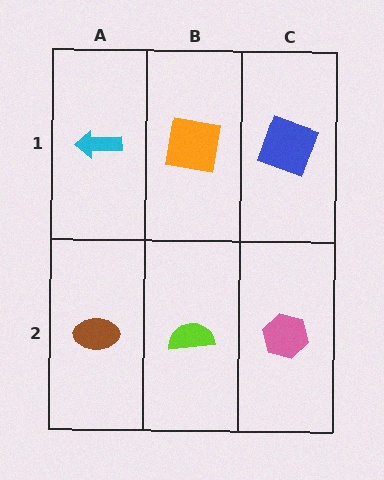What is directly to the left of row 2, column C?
A lime semicircle.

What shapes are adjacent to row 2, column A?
A cyan arrow (row 1, column A), a lime semicircle (row 2, column B).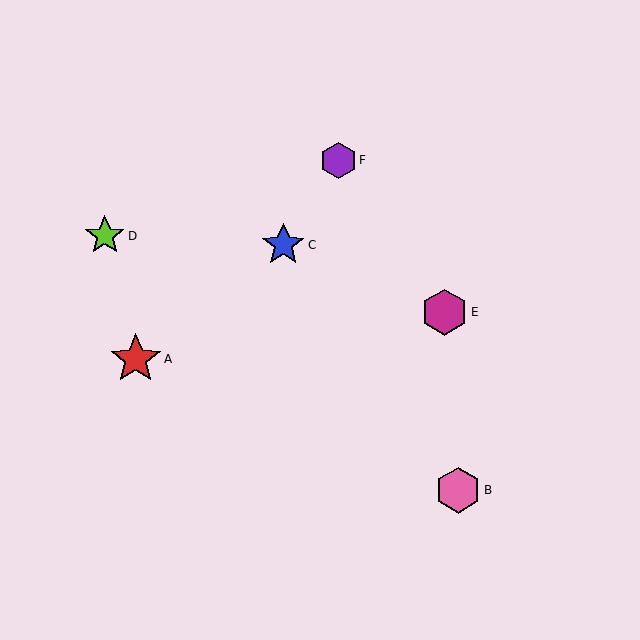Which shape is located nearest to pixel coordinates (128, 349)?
The red star (labeled A) at (136, 359) is nearest to that location.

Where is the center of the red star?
The center of the red star is at (136, 359).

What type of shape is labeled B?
Shape B is a pink hexagon.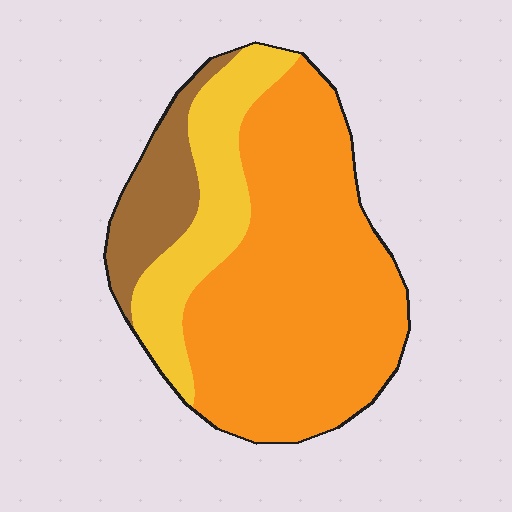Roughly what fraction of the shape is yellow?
Yellow covers 22% of the shape.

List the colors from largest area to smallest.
From largest to smallest: orange, yellow, brown.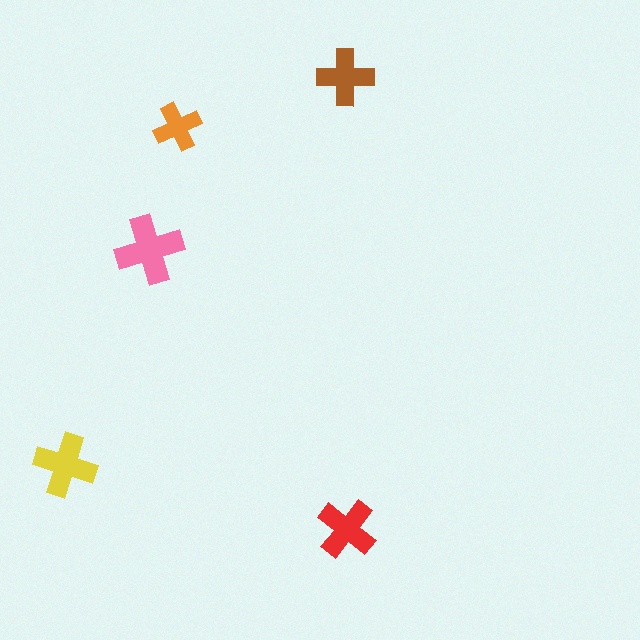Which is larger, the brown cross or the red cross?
The red one.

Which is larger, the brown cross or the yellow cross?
The yellow one.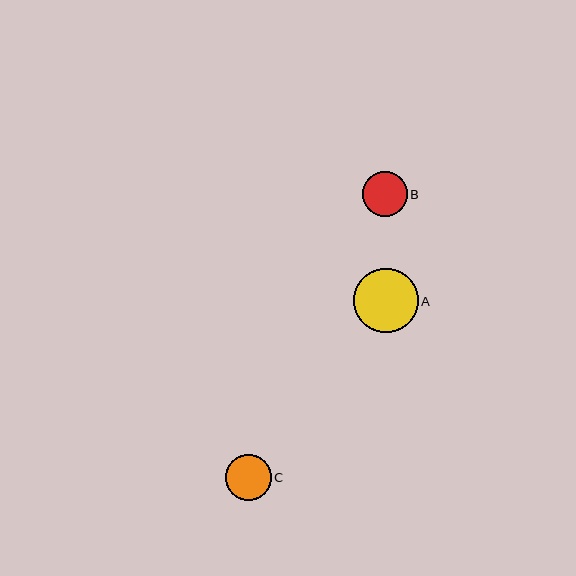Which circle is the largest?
Circle A is the largest with a size of approximately 64 pixels.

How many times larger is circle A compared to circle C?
Circle A is approximately 1.4 times the size of circle C.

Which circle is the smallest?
Circle B is the smallest with a size of approximately 45 pixels.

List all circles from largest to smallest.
From largest to smallest: A, C, B.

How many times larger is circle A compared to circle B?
Circle A is approximately 1.4 times the size of circle B.